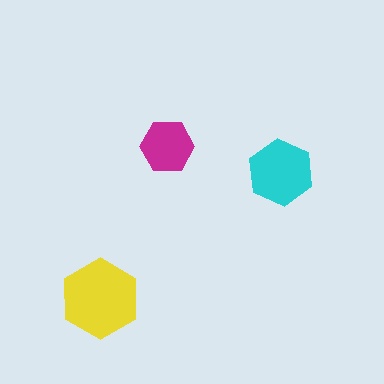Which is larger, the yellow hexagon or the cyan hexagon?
The yellow one.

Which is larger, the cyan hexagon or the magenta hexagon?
The cyan one.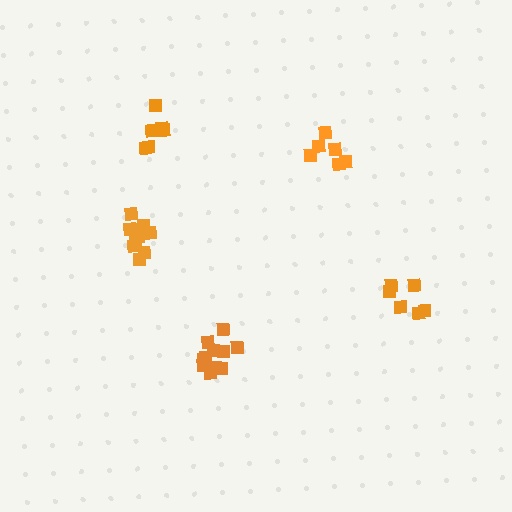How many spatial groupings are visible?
There are 5 spatial groupings.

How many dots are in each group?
Group 1: 6 dots, Group 2: 11 dots, Group 3: 10 dots, Group 4: 6 dots, Group 5: 6 dots (39 total).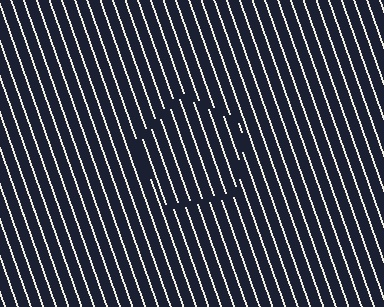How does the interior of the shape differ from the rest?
The interior of the shape contains the same grating, shifted by half a period — the contour is defined by the phase discontinuity where line-ends from the inner and outer gratings abut.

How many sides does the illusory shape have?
5 sides — the line-ends trace a pentagon.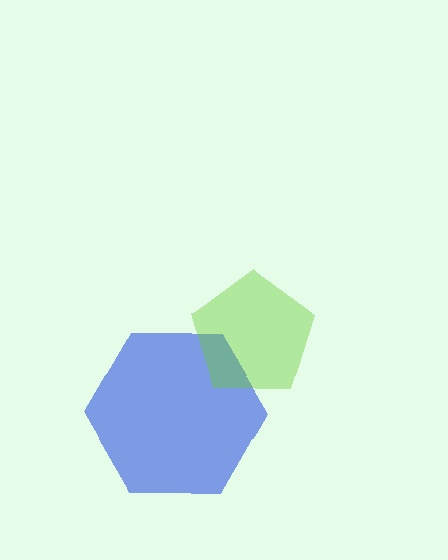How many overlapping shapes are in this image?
There are 2 overlapping shapes in the image.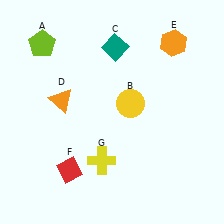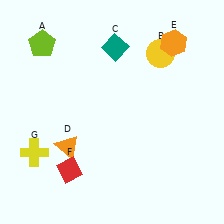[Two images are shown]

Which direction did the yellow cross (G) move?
The yellow cross (G) moved left.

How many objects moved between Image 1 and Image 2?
3 objects moved between the two images.